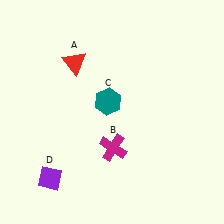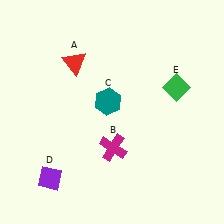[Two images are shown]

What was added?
A green diamond (E) was added in Image 2.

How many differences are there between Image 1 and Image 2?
There is 1 difference between the two images.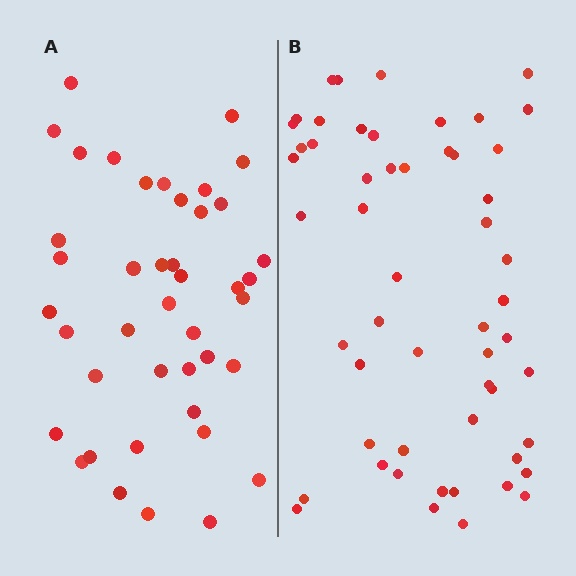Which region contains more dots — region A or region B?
Region B (the right region) has more dots.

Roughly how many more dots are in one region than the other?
Region B has roughly 12 or so more dots than region A.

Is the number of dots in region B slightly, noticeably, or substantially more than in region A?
Region B has noticeably more, but not dramatically so. The ratio is roughly 1.3 to 1.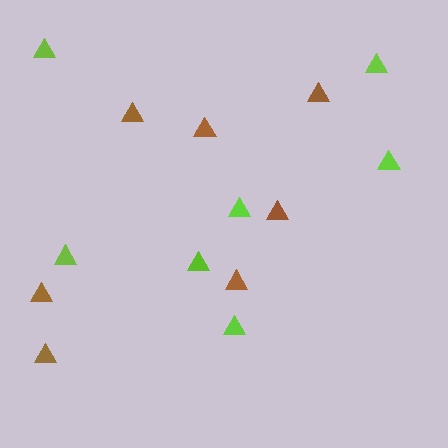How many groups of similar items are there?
There are 2 groups: one group of brown triangles (7) and one group of lime triangles (7).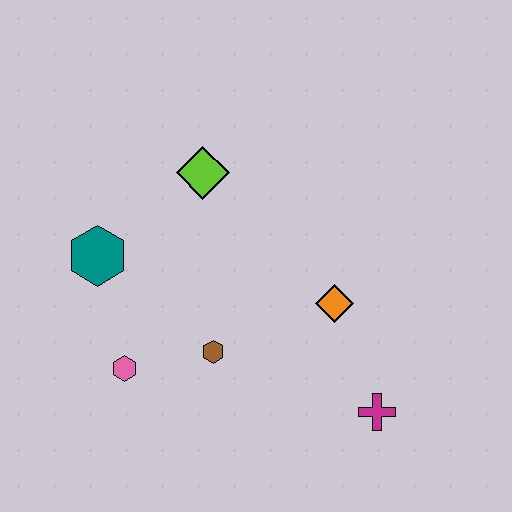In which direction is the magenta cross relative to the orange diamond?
The magenta cross is below the orange diamond.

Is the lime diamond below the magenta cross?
No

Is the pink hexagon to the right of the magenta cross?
No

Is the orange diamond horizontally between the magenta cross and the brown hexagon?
Yes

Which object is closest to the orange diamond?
The magenta cross is closest to the orange diamond.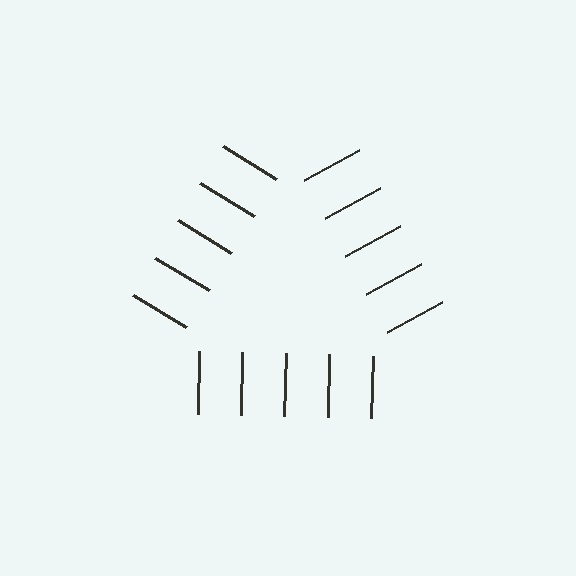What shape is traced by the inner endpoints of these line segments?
An illusory triangle — the line segments terminate on its edges but no continuous stroke is drawn.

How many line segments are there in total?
15 — 5 along each of the 3 edges.